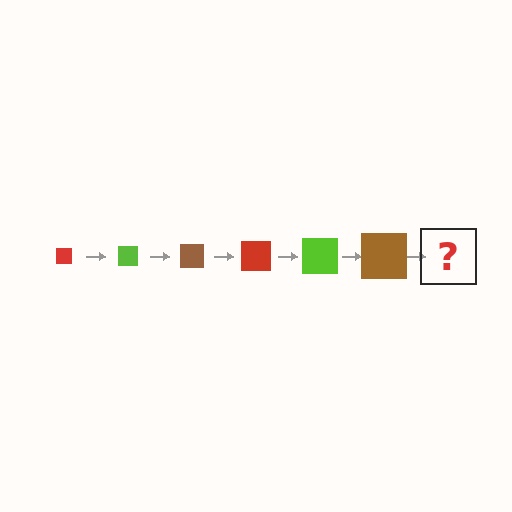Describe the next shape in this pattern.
It should be a red square, larger than the previous one.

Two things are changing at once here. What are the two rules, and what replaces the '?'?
The two rules are that the square grows larger each step and the color cycles through red, lime, and brown. The '?' should be a red square, larger than the previous one.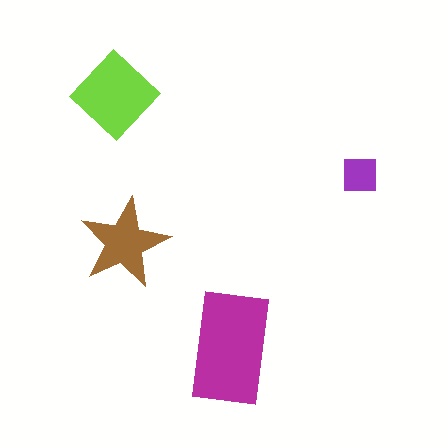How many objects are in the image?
There are 4 objects in the image.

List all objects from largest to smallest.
The magenta rectangle, the lime diamond, the brown star, the purple square.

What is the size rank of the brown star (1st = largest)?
3rd.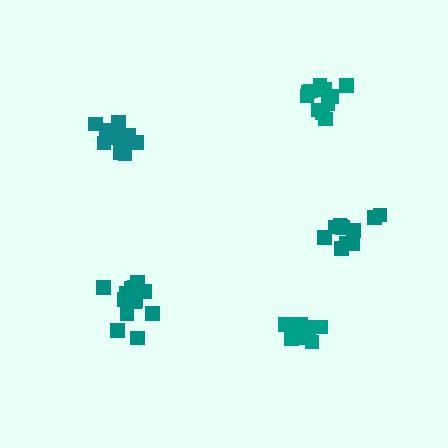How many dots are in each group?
Group 1: 11 dots, Group 2: 13 dots, Group 3: 10 dots, Group 4: 11 dots, Group 5: 11 dots (56 total).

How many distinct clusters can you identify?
There are 5 distinct clusters.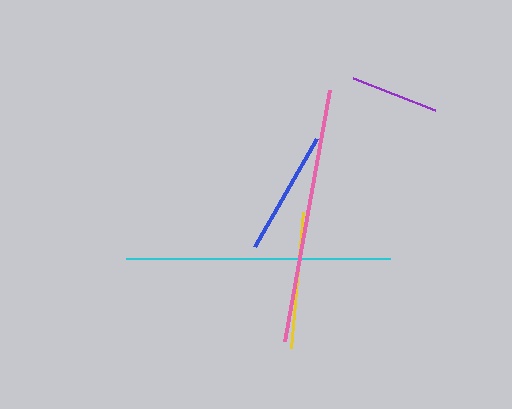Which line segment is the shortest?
The purple line is the shortest at approximately 89 pixels.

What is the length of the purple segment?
The purple segment is approximately 89 pixels long.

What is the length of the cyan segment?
The cyan segment is approximately 264 pixels long.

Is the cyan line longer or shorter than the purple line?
The cyan line is longer than the purple line.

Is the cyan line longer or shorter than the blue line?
The cyan line is longer than the blue line.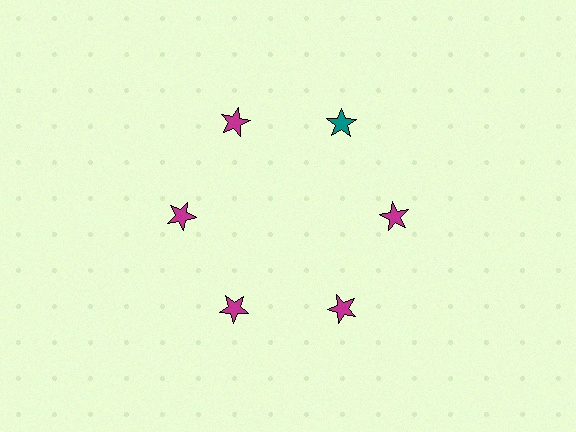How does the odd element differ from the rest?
It has a different color: teal instead of magenta.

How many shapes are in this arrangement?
There are 6 shapes arranged in a ring pattern.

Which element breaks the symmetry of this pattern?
The teal star at roughly the 1 o'clock position breaks the symmetry. All other shapes are magenta stars.